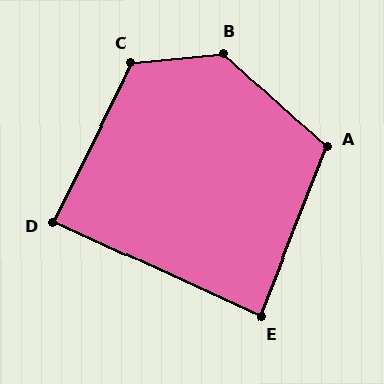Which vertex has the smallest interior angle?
E, at approximately 87 degrees.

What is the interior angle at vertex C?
Approximately 122 degrees (obtuse).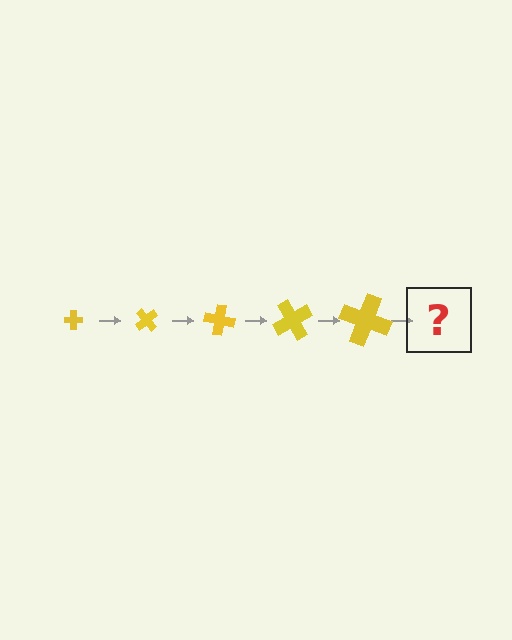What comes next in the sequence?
The next element should be a cross, larger than the previous one and rotated 250 degrees from the start.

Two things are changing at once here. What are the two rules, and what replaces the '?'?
The two rules are that the cross grows larger each step and it rotates 50 degrees each step. The '?' should be a cross, larger than the previous one and rotated 250 degrees from the start.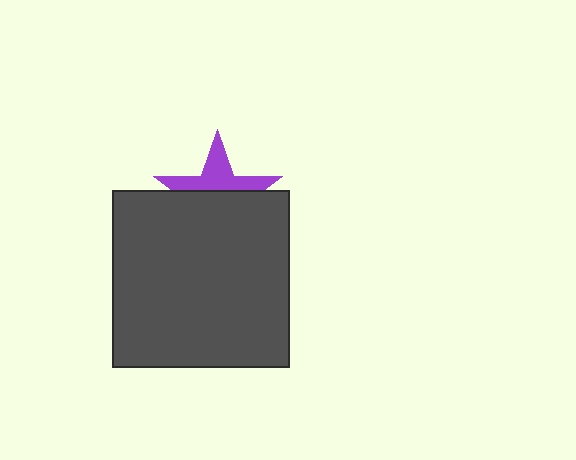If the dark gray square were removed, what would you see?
You would see the complete purple star.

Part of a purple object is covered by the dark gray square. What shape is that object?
It is a star.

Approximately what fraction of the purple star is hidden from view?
Roughly 57% of the purple star is hidden behind the dark gray square.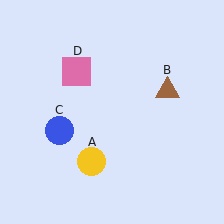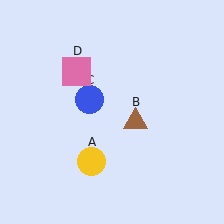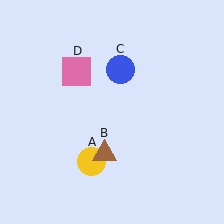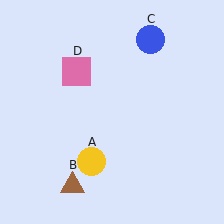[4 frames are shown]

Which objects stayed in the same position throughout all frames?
Yellow circle (object A) and pink square (object D) remained stationary.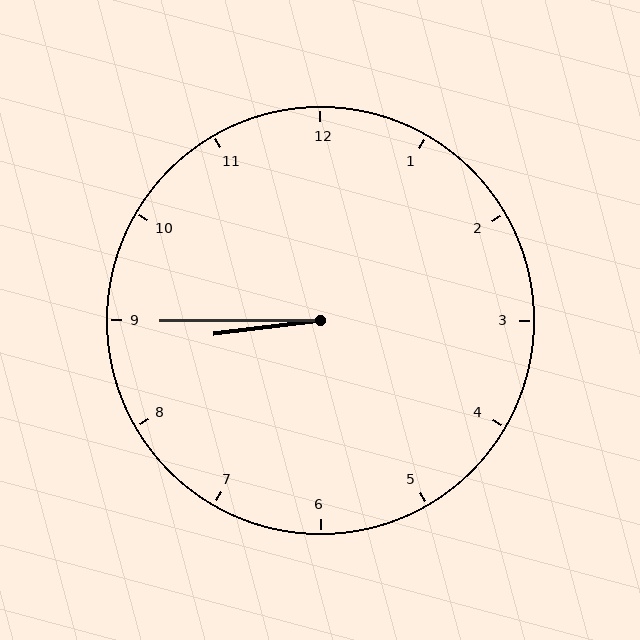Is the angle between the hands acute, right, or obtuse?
It is acute.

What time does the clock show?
8:45.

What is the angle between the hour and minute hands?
Approximately 8 degrees.